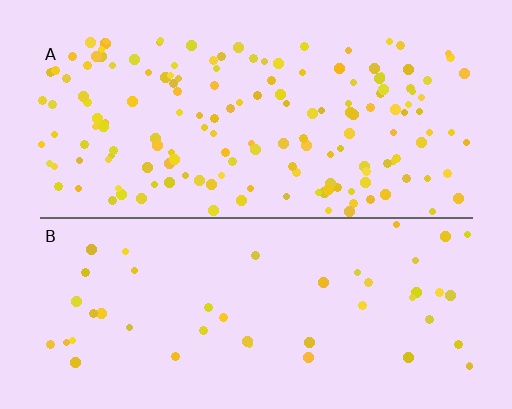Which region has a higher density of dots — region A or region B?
A (the top).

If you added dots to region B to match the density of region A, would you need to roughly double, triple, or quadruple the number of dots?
Approximately triple.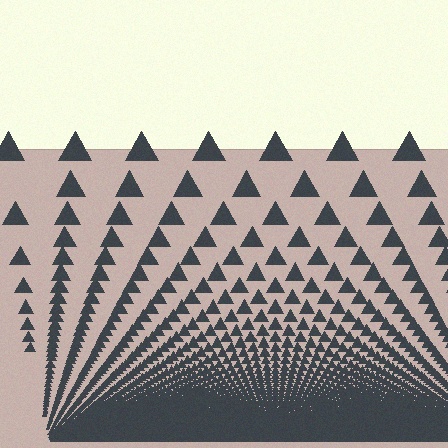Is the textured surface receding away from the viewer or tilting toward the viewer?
The surface appears to tilt toward the viewer. Texture elements get larger and sparser toward the top.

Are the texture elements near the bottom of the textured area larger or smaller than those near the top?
Smaller. The gradient is inverted — elements near the bottom are smaller and denser.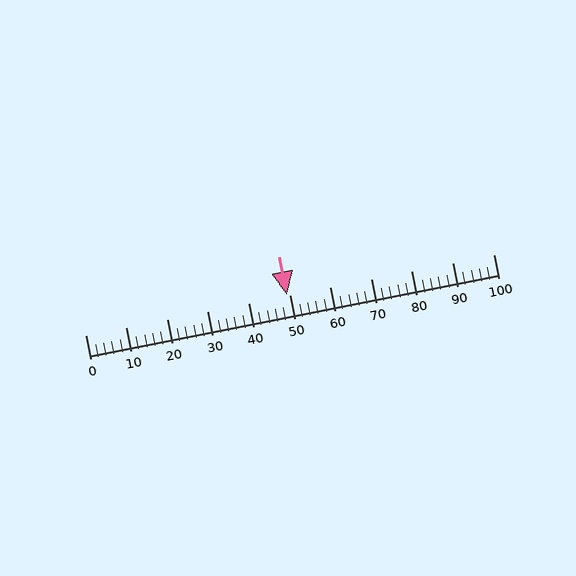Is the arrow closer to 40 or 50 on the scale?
The arrow is closer to 50.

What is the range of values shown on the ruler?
The ruler shows values from 0 to 100.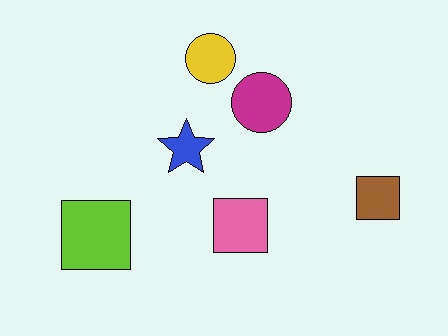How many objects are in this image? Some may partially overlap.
There are 6 objects.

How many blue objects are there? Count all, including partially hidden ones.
There is 1 blue object.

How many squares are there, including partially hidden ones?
There are 3 squares.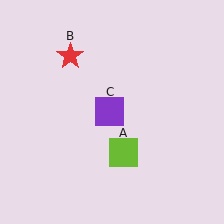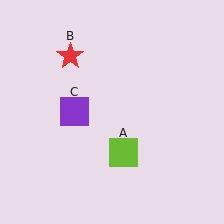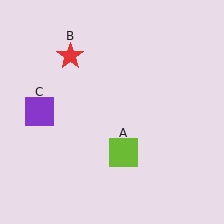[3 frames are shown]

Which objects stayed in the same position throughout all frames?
Lime square (object A) and red star (object B) remained stationary.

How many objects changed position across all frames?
1 object changed position: purple square (object C).